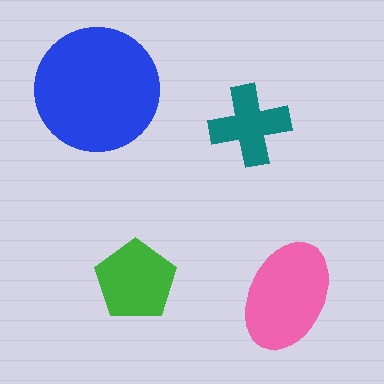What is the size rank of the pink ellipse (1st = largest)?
2nd.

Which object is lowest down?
The pink ellipse is bottommost.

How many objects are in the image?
There are 4 objects in the image.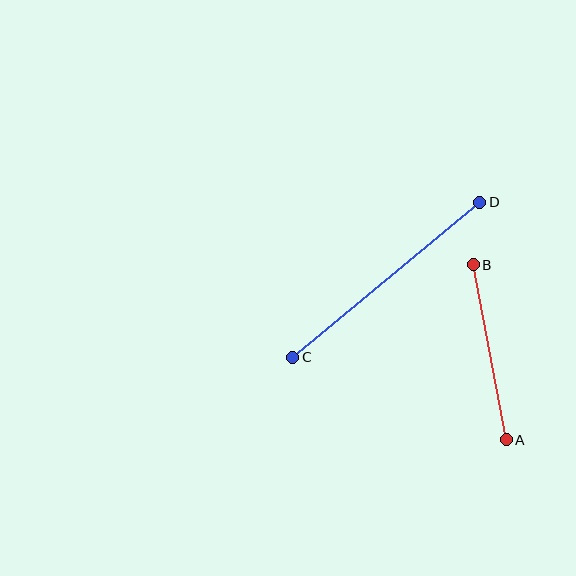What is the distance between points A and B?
The distance is approximately 178 pixels.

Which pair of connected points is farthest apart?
Points C and D are farthest apart.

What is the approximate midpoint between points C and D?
The midpoint is at approximately (386, 280) pixels.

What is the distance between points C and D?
The distance is approximately 243 pixels.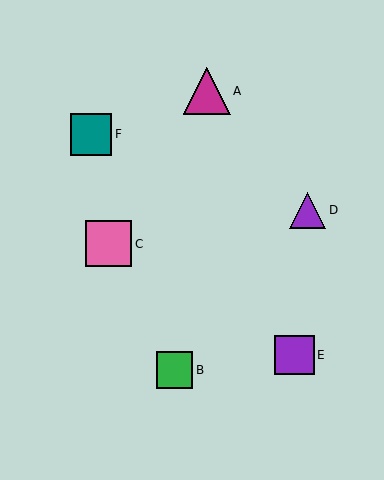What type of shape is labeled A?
Shape A is a magenta triangle.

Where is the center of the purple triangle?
The center of the purple triangle is at (308, 210).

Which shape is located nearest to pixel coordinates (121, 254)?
The pink square (labeled C) at (109, 244) is nearest to that location.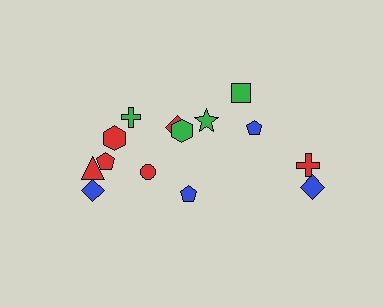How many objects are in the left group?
There are 8 objects.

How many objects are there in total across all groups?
There are 14 objects.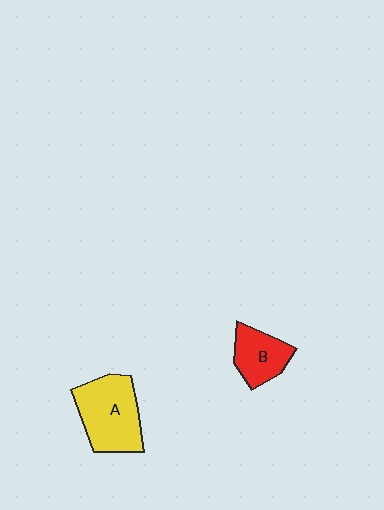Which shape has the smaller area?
Shape B (red).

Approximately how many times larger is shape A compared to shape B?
Approximately 1.6 times.